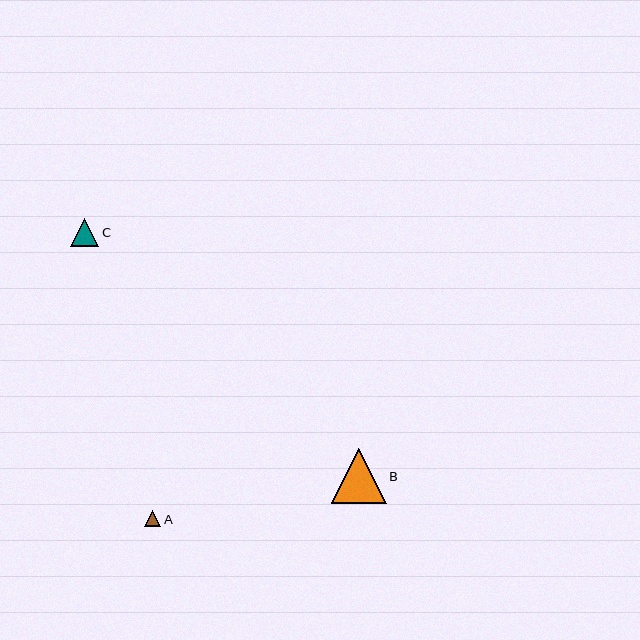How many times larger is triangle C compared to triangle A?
Triangle C is approximately 1.7 times the size of triangle A.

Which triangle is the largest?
Triangle B is the largest with a size of approximately 55 pixels.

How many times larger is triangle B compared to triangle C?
Triangle B is approximately 2.0 times the size of triangle C.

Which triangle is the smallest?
Triangle A is the smallest with a size of approximately 16 pixels.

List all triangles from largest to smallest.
From largest to smallest: B, C, A.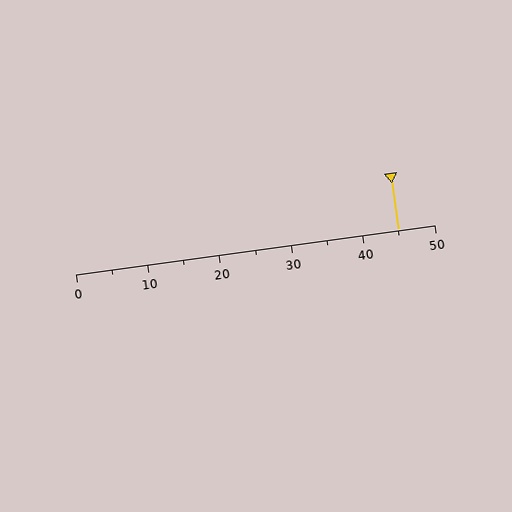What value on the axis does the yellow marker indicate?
The marker indicates approximately 45.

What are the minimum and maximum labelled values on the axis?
The axis runs from 0 to 50.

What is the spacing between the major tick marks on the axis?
The major ticks are spaced 10 apart.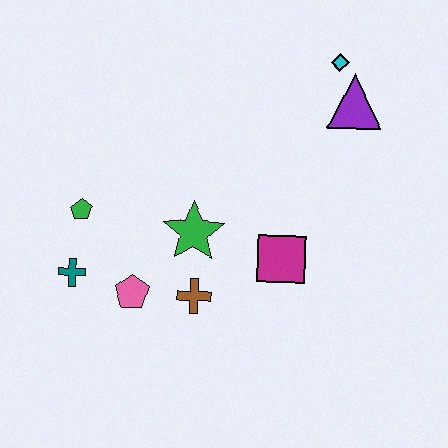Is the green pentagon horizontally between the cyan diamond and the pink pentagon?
No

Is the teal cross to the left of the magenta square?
Yes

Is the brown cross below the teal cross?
Yes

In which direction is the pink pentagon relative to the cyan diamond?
The pink pentagon is below the cyan diamond.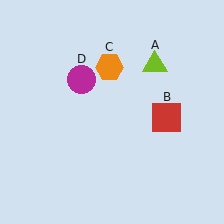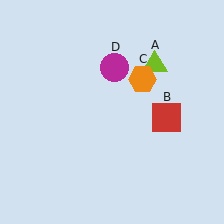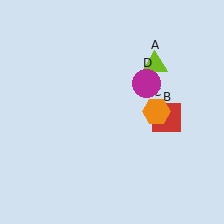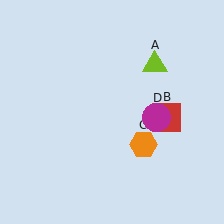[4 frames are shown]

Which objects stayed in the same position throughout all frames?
Lime triangle (object A) and red square (object B) remained stationary.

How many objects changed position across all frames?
2 objects changed position: orange hexagon (object C), magenta circle (object D).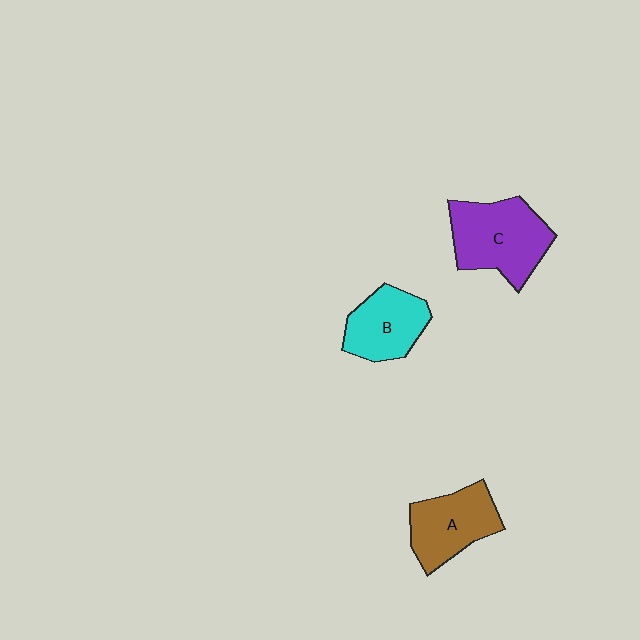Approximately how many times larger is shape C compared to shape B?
Approximately 1.4 times.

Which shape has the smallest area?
Shape B (cyan).